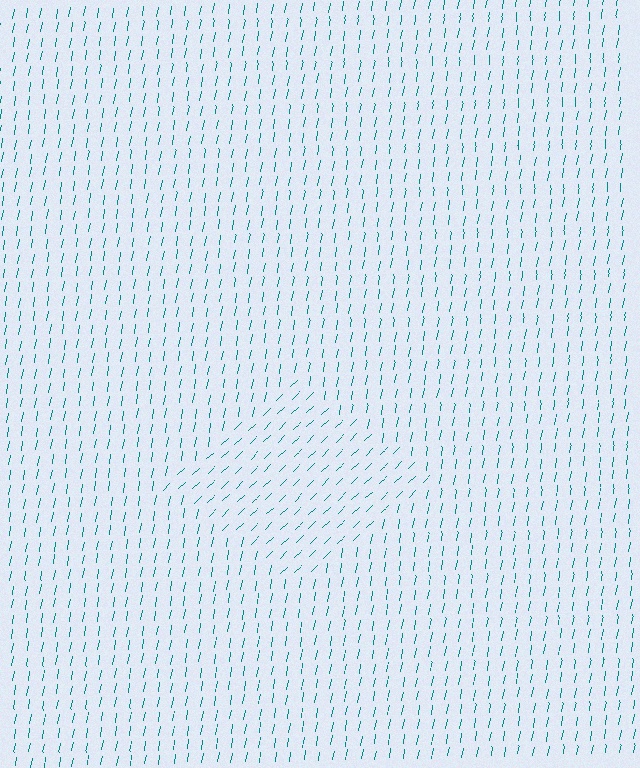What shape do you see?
I see a diamond.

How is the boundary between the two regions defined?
The boundary is defined purely by a change in line orientation (approximately 37 degrees difference). All lines are the same color and thickness.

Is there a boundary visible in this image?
Yes, there is a texture boundary formed by a change in line orientation.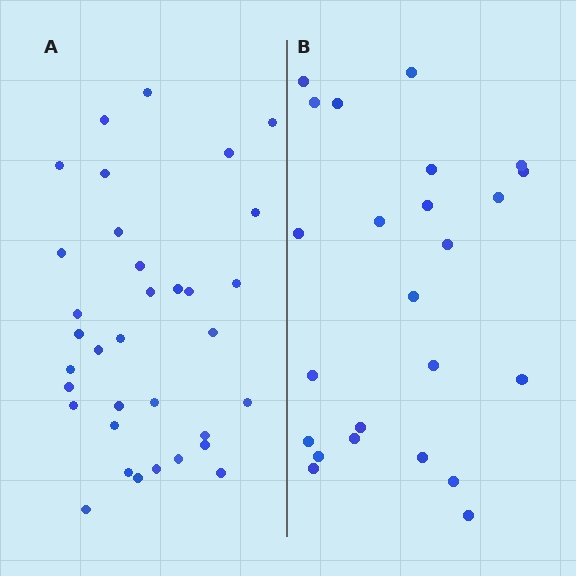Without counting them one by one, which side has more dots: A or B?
Region A (the left region) has more dots.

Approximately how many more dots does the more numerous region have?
Region A has roughly 10 or so more dots than region B.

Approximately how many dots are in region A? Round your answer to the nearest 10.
About 30 dots. (The exact count is 34, which rounds to 30.)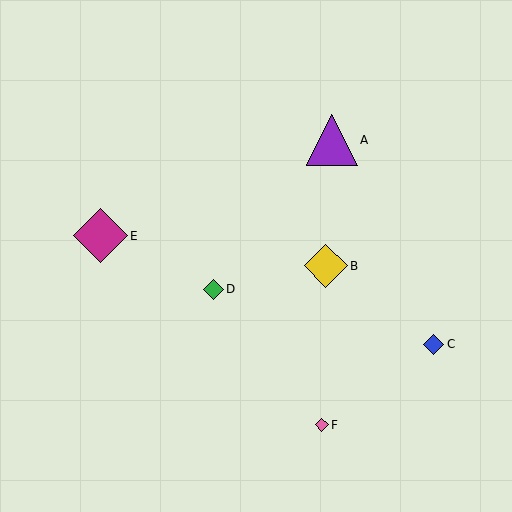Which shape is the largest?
The magenta diamond (labeled E) is the largest.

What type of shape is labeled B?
Shape B is a yellow diamond.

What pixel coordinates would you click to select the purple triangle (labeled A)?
Click at (332, 140) to select the purple triangle A.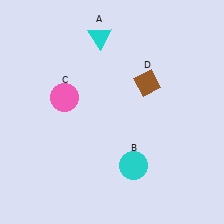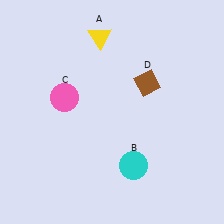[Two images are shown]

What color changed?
The triangle (A) changed from cyan in Image 1 to yellow in Image 2.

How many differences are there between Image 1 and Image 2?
There is 1 difference between the two images.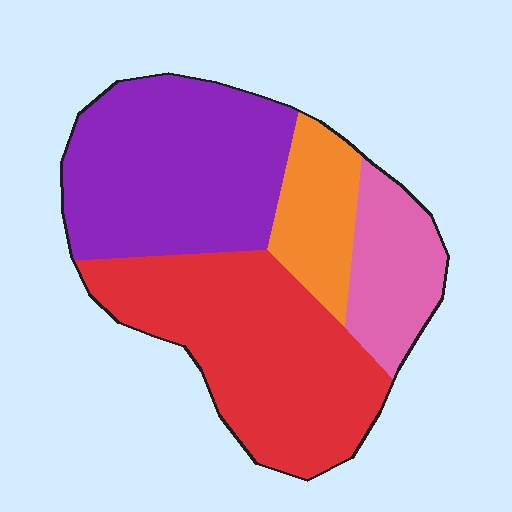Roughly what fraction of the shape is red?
Red covers 38% of the shape.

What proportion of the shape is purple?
Purple covers roughly 35% of the shape.